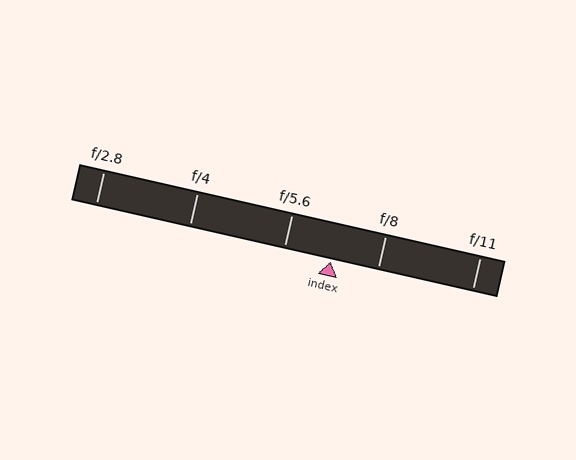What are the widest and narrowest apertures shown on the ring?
The widest aperture shown is f/2.8 and the narrowest is f/11.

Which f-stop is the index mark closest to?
The index mark is closest to f/8.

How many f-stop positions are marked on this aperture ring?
There are 5 f-stop positions marked.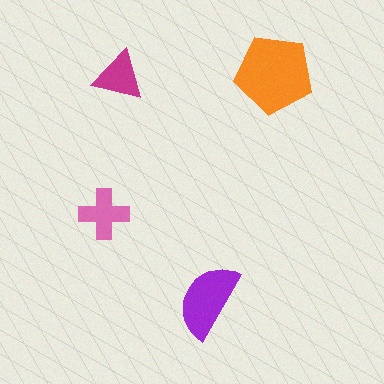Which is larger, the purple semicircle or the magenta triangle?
The purple semicircle.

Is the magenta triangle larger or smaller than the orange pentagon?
Smaller.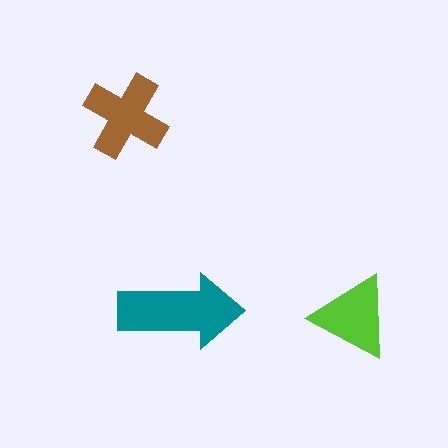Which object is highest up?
The brown cross is topmost.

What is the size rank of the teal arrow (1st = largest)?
1st.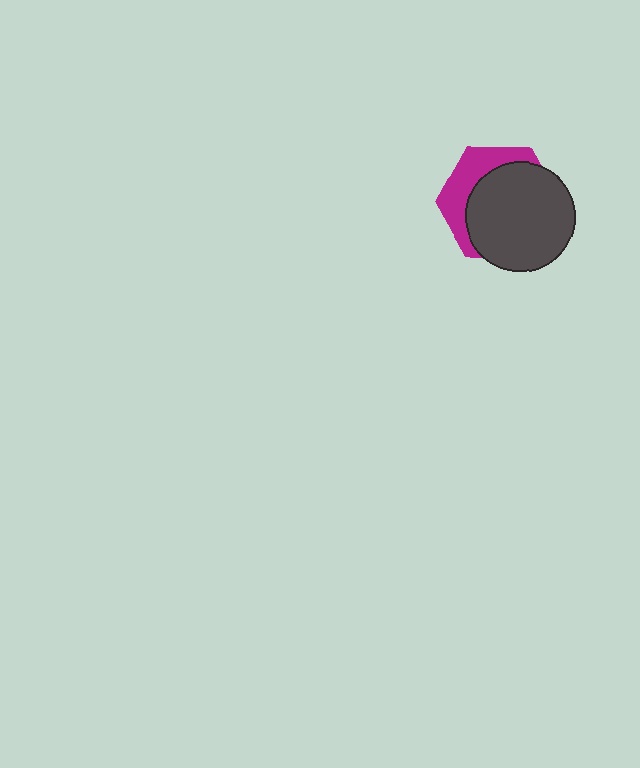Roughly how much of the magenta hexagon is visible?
A small part of it is visible (roughly 33%).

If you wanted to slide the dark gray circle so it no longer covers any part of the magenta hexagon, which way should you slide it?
Slide it toward the lower-right — that is the most direct way to separate the two shapes.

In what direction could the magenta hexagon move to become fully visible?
The magenta hexagon could move toward the upper-left. That would shift it out from behind the dark gray circle entirely.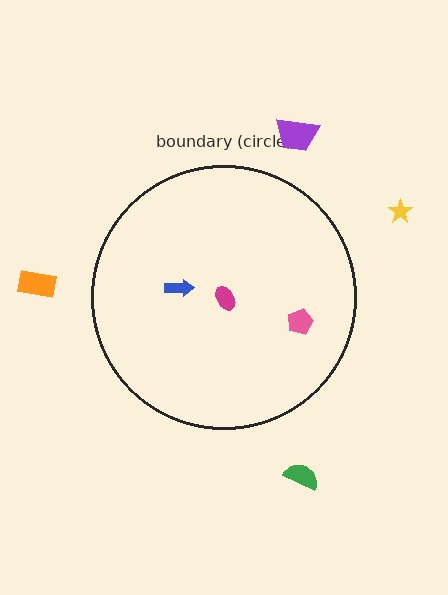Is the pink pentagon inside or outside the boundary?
Inside.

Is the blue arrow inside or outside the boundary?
Inside.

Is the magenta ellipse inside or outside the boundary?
Inside.